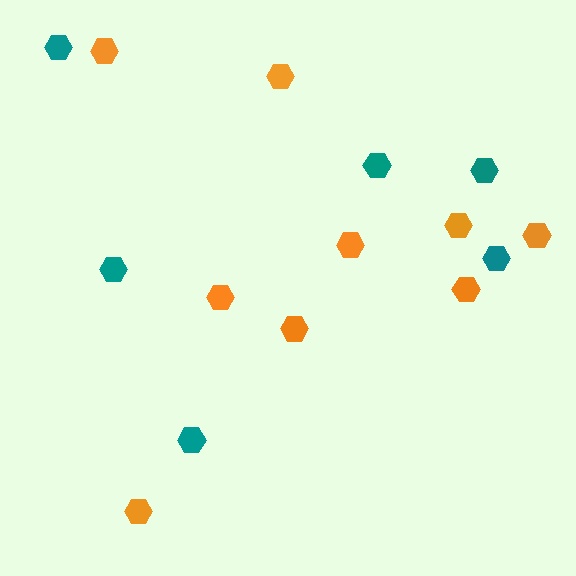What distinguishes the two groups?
There are 2 groups: one group of teal hexagons (6) and one group of orange hexagons (9).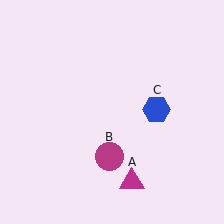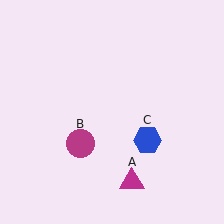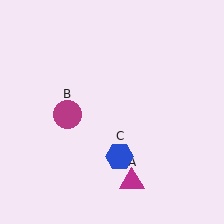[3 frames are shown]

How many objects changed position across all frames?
2 objects changed position: magenta circle (object B), blue hexagon (object C).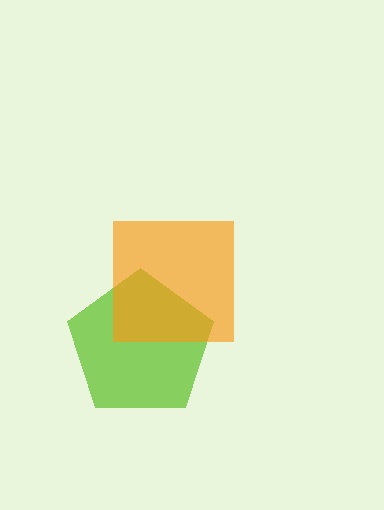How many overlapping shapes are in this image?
There are 2 overlapping shapes in the image.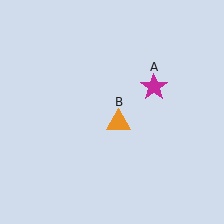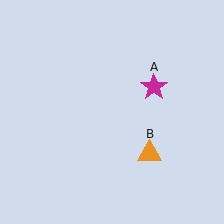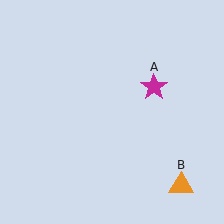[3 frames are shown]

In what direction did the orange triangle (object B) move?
The orange triangle (object B) moved down and to the right.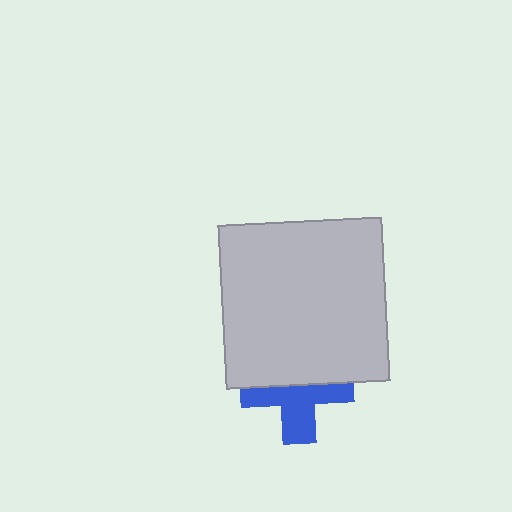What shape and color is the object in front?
The object in front is a light gray square.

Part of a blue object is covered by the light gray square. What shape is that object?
It is a cross.